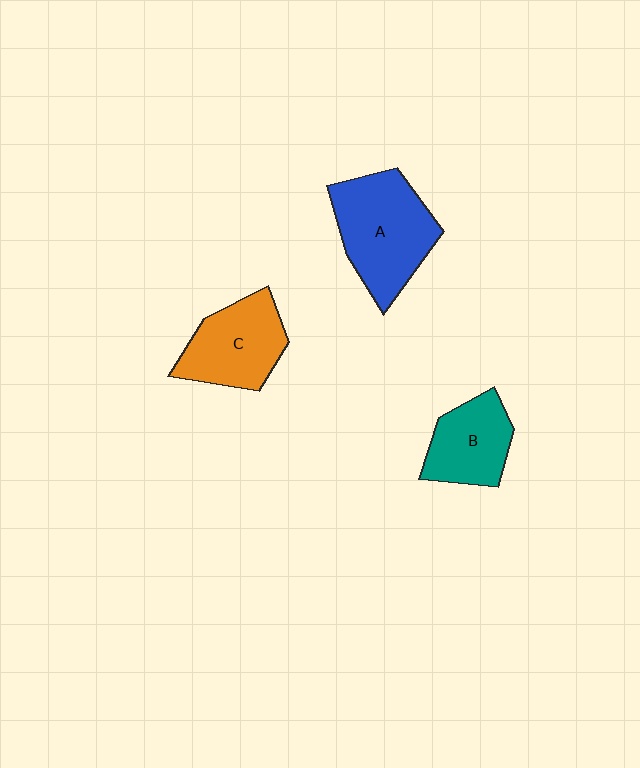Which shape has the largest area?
Shape A (blue).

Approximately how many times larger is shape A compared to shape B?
Approximately 1.5 times.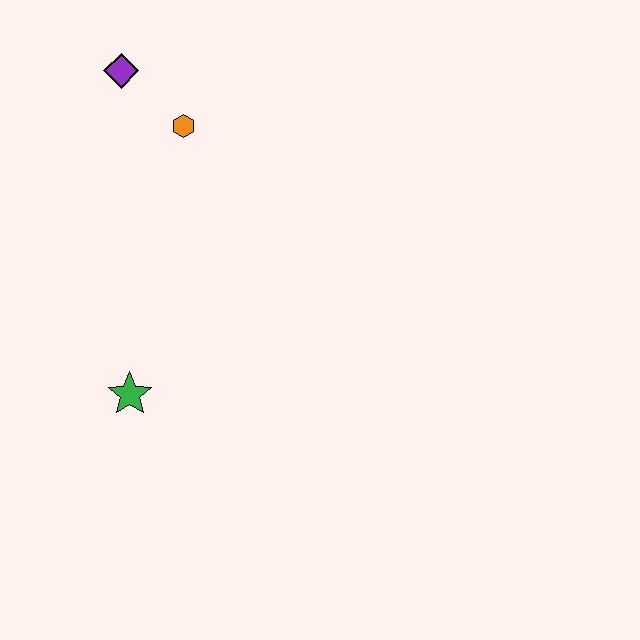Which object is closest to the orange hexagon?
The purple diamond is closest to the orange hexagon.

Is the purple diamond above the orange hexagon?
Yes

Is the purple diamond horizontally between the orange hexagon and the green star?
No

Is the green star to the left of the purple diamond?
No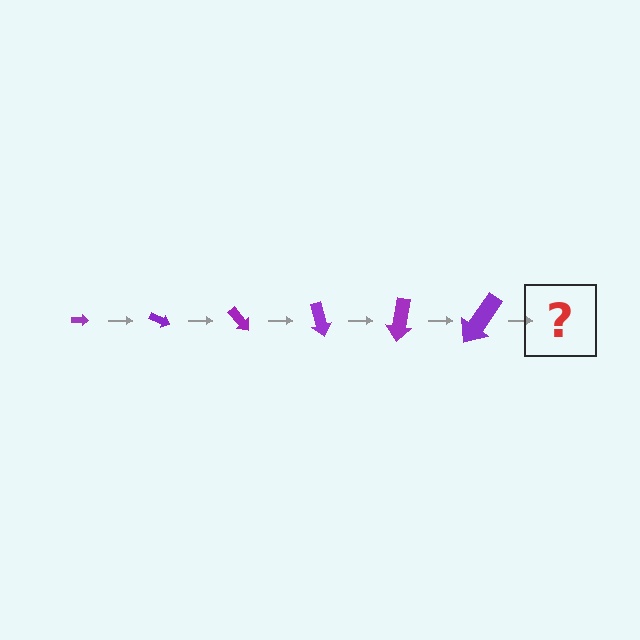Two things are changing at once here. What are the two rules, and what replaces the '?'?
The two rules are that the arrow grows larger each step and it rotates 25 degrees each step. The '?' should be an arrow, larger than the previous one and rotated 150 degrees from the start.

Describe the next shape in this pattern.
It should be an arrow, larger than the previous one and rotated 150 degrees from the start.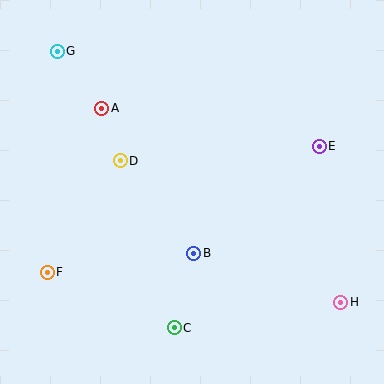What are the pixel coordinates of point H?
Point H is at (341, 302).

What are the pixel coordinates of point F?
Point F is at (47, 272).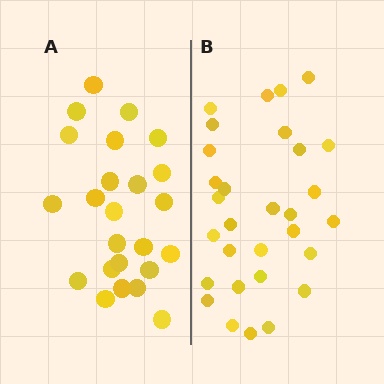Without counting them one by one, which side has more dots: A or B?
Region B (the right region) has more dots.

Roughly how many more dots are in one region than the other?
Region B has about 6 more dots than region A.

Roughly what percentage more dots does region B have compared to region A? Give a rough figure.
About 25% more.